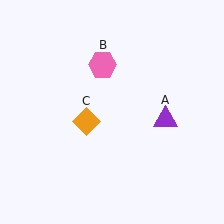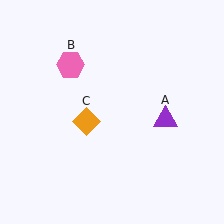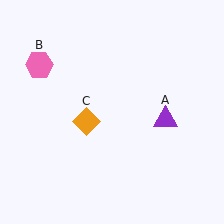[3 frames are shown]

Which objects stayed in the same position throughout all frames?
Purple triangle (object A) and orange diamond (object C) remained stationary.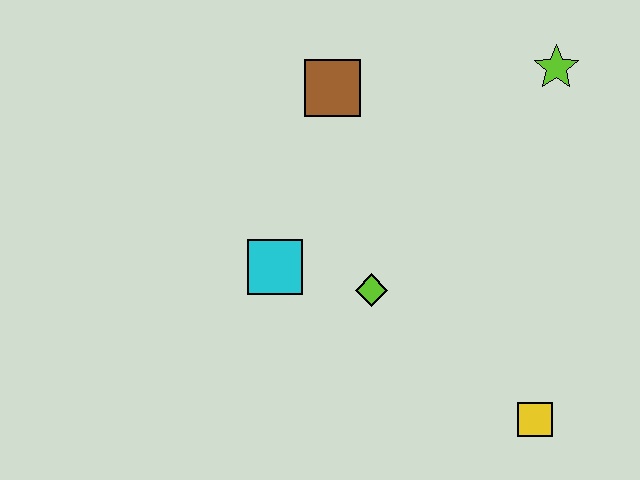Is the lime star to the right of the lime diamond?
Yes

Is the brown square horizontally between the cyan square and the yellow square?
Yes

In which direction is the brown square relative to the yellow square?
The brown square is above the yellow square.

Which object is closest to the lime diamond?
The cyan square is closest to the lime diamond.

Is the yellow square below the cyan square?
Yes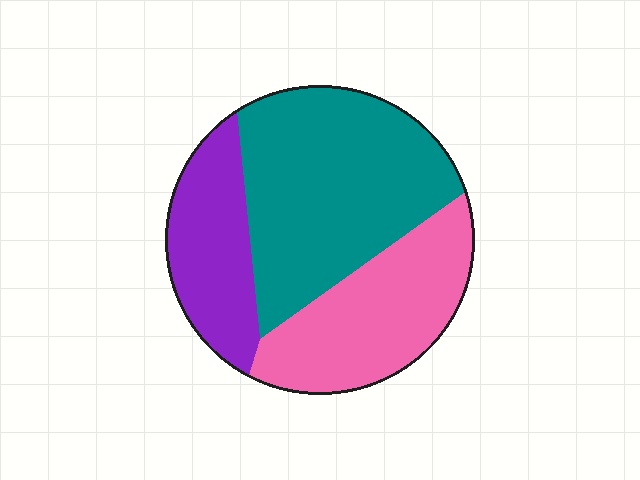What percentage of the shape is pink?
Pink covers roughly 30% of the shape.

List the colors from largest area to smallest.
From largest to smallest: teal, pink, purple.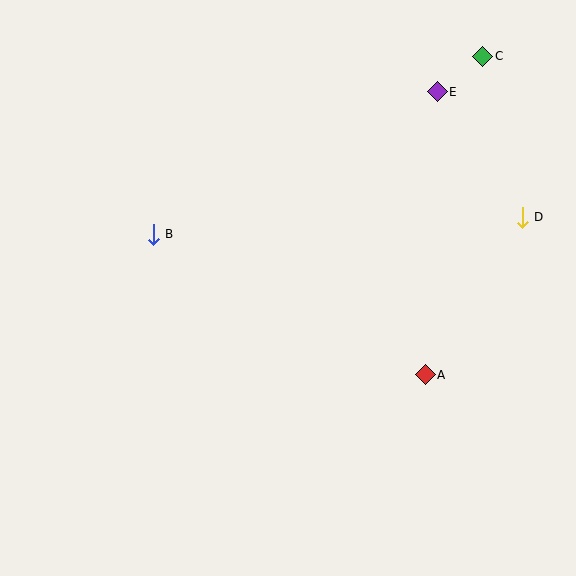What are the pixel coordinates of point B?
Point B is at (153, 234).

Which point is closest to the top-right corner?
Point C is closest to the top-right corner.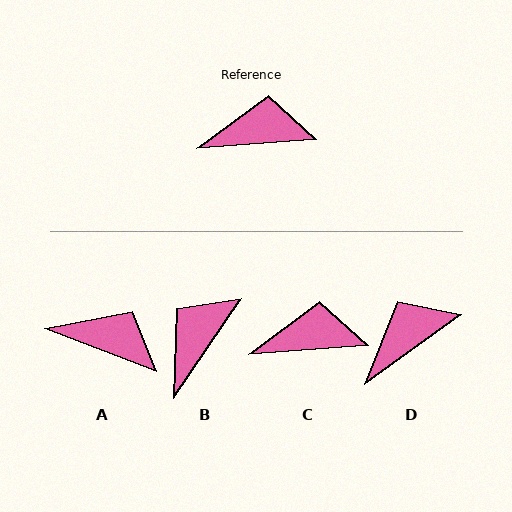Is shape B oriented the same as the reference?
No, it is off by about 51 degrees.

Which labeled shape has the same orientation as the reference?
C.